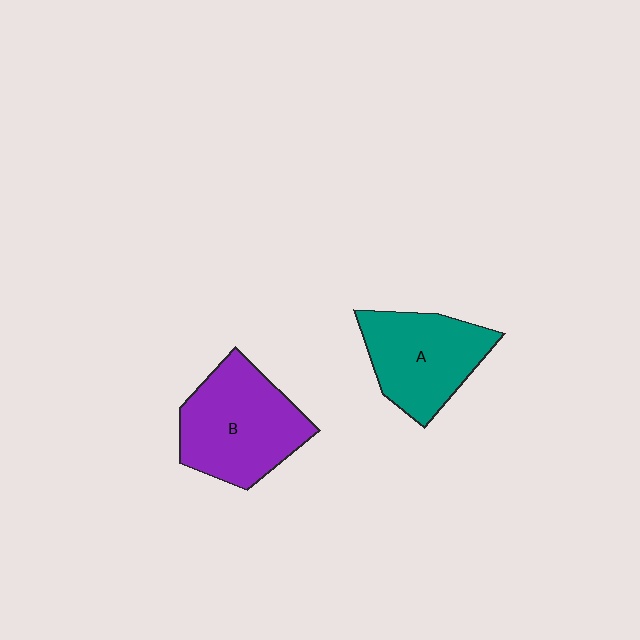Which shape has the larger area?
Shape B (purple).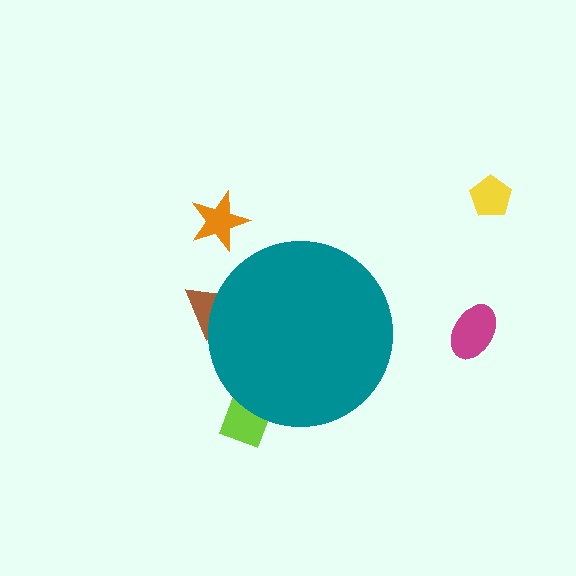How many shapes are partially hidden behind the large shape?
2 shapes are partially hidden.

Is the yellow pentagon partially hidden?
No, the yellow pentagon is fully visible.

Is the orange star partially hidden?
No, the orange star is fully visible.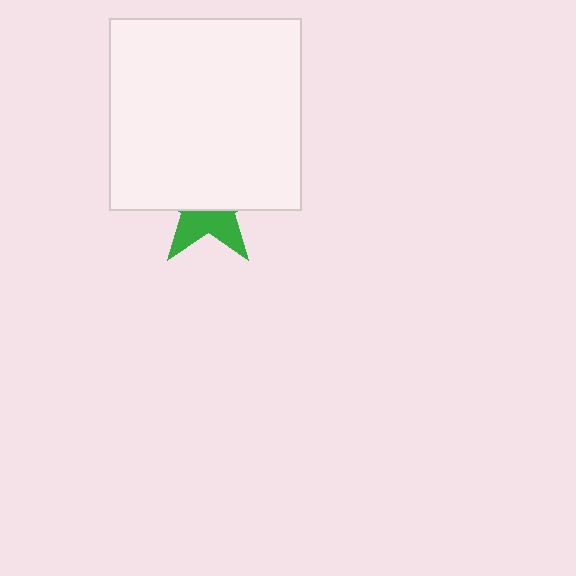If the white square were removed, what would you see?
You would see the complete green star.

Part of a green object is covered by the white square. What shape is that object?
It is a star.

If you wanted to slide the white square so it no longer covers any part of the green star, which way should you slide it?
Slide it up — that is the most direct way to separate the two shapes.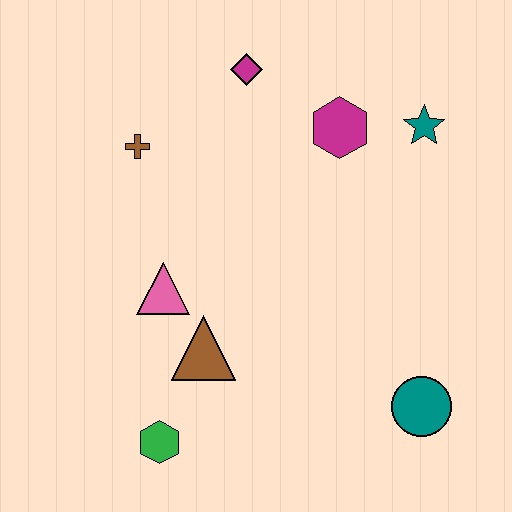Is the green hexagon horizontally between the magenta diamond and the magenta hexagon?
No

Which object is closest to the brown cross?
The magenta diamond is closest to the brown cross.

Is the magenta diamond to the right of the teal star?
No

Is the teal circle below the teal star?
Yes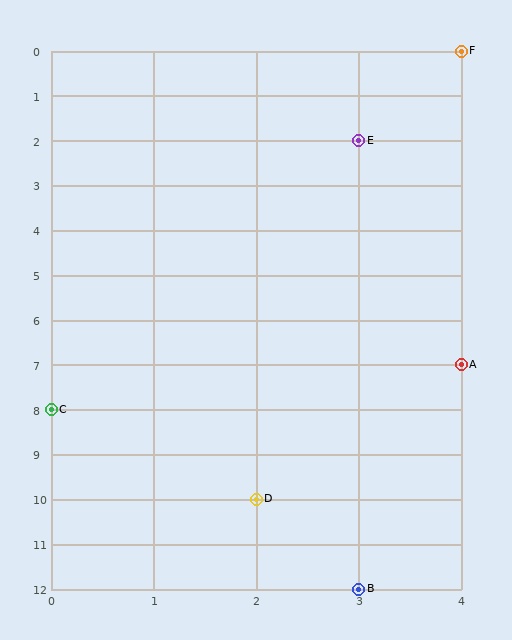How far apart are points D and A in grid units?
Points D and A are 2 columns and 3 rows apart (about 3.6 grid units diagonally).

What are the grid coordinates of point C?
Point C is at grid coordinates (0, 8).